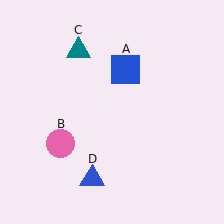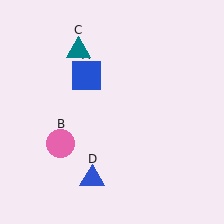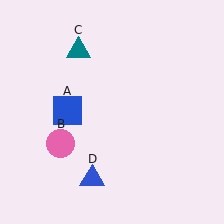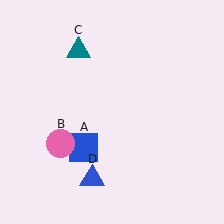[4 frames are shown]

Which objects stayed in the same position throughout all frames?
Pink circle (object B) and teal triangle (object C) and blue triangle (object D) remained stationary.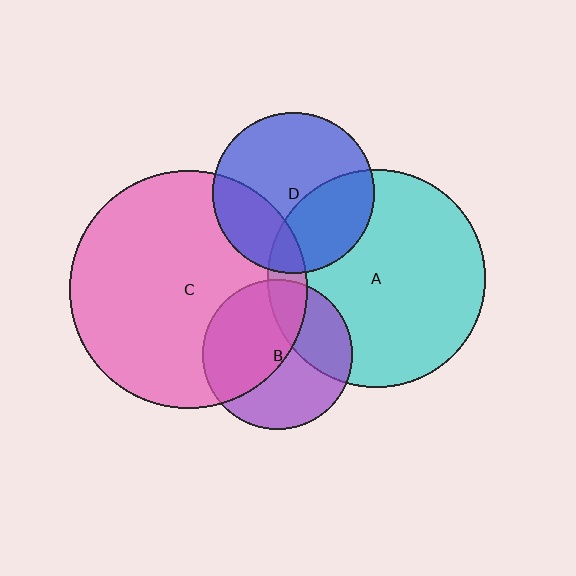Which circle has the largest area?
Circle C (pink).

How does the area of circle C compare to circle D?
Approximately 2.2 times.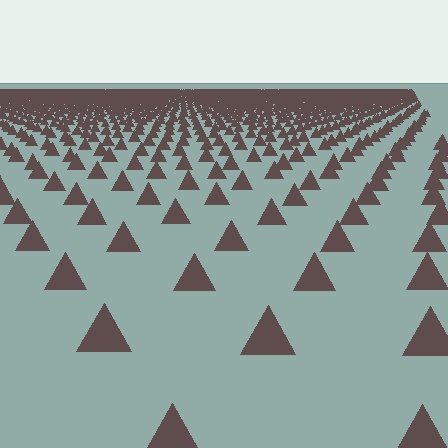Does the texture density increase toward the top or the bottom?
Density increases toward the top.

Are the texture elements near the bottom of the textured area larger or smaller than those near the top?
Larger. Near the bottom, elements are closer to the viewer and appear at a bigger on-screen size.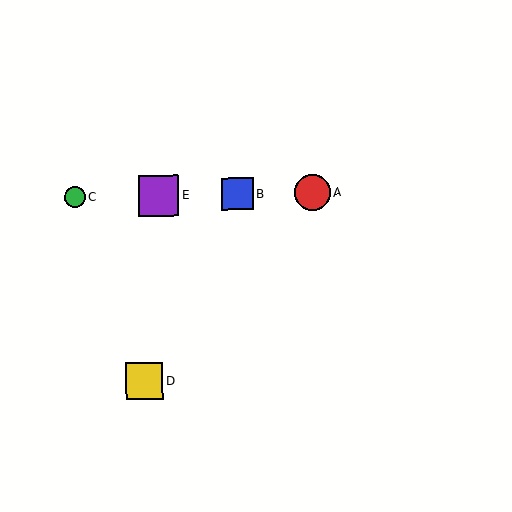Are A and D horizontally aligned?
No, A is at y≈193 and D is at y≈381.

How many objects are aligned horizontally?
4 objects (A, B, C, E) are aligned horizontally.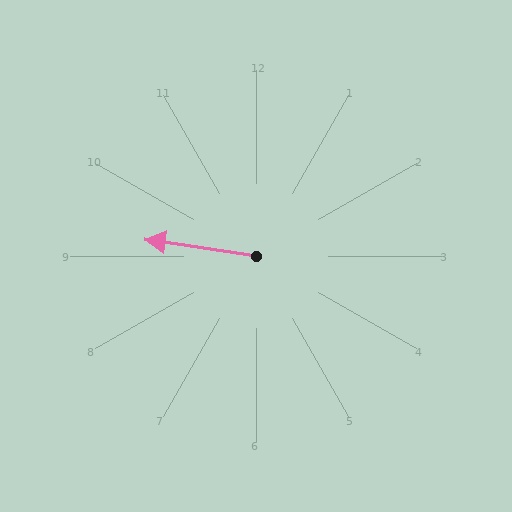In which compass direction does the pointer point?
West.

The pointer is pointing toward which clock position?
Roughly 9 o'clock.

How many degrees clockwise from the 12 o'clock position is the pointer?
Approximately 279 degrees.